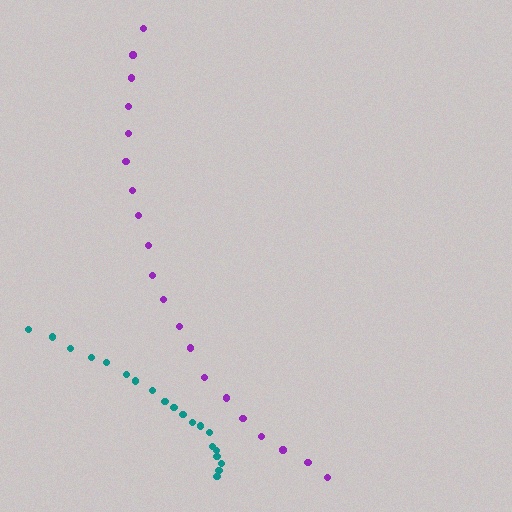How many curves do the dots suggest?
There are 2 distinct paths.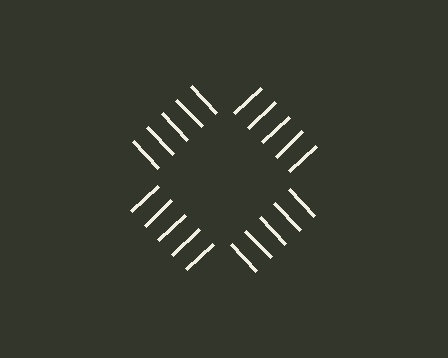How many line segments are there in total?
20 — 5 along each of the 4 edges.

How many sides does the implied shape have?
4 sides — the line-ends trace a square.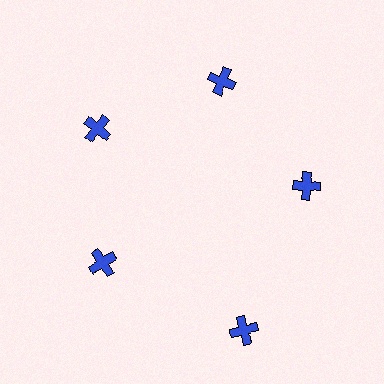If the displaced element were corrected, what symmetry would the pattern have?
It would have 5-fold rotational symmetry — the pattern would map onto itself every 72 degrees.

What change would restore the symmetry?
The symmetry would be restored by moving it inward, back onto the ring so that all 5 crosses sit at equal angles and equal distance from the center.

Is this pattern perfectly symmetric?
No. The 5 blue crosses are arranged in a ring, but one element near the 5 o'clock position is pushed outward from the center, breaking the 5-fold rotational symmetry.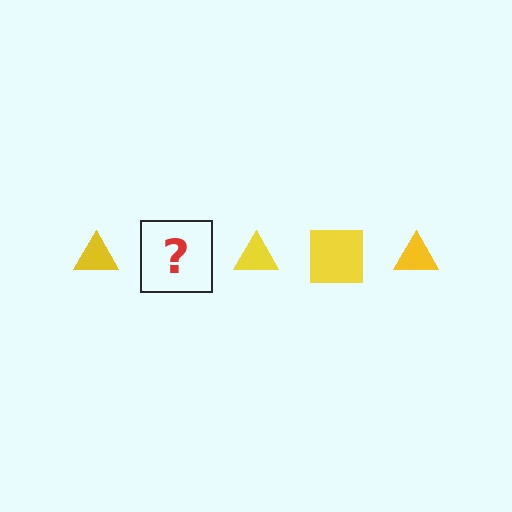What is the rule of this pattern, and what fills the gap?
The rule is that the pattern cycles through triangle, square shapes in yellow. The gap should be filled with a yellow square.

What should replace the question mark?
The question mark should be replaced with a yellow square.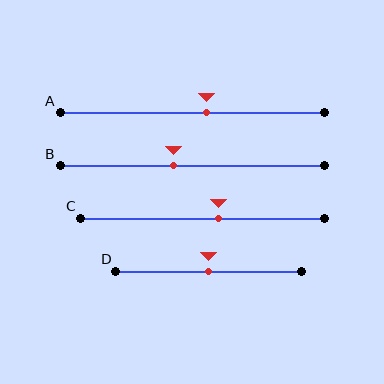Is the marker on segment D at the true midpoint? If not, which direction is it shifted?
Yes, the marker on segment D is at the true midpoint.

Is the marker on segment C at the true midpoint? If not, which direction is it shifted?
No, the marker on segment C is shifted to the right by about 7% of the segment length.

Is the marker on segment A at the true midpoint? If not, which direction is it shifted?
No, the marker on segment A is shifted to the right by about 6% of the segment length.